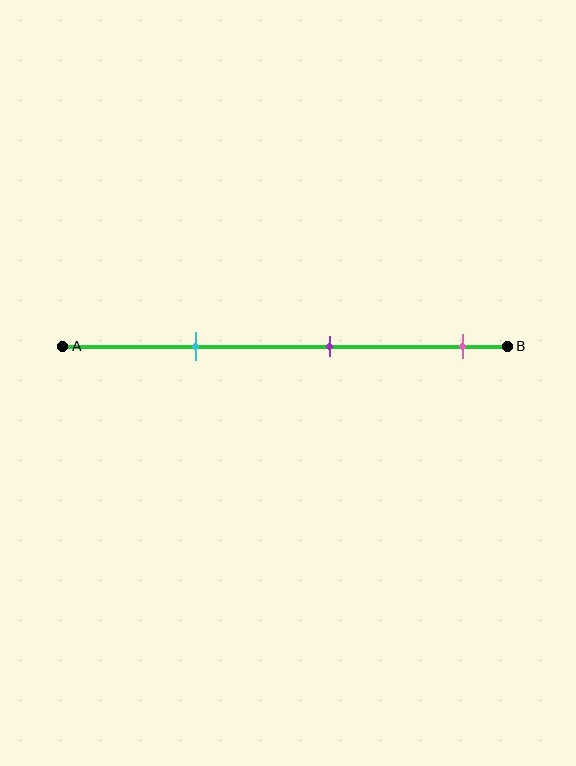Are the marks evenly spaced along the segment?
Yes, the marks are approximately evenly spaced.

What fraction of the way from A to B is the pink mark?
The pink mark is approximately 90% (0.9) of the way from A to B.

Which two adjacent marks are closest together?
The cyan and purple marks are the closest adjacent pair.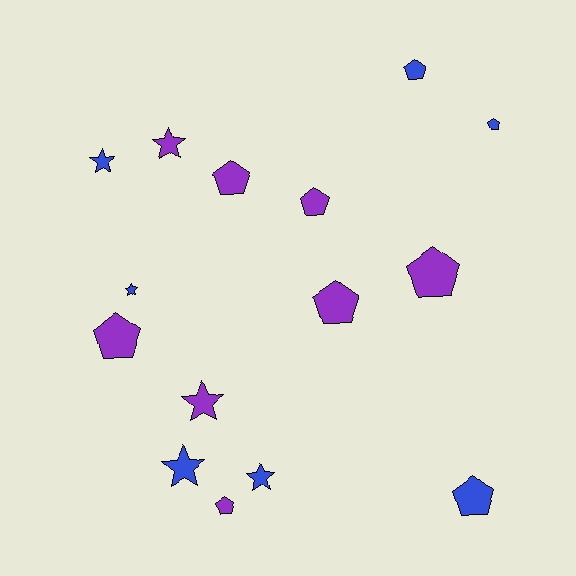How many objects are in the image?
There are 15 objects.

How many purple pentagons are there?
There are 6 purple pentagons.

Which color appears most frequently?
Purple, with 8 objects.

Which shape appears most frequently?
Pentagon, with 9 objects.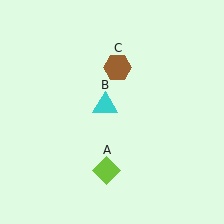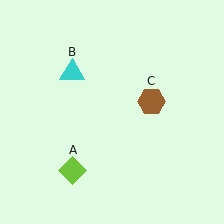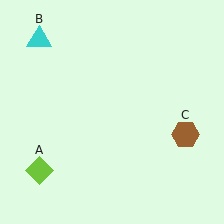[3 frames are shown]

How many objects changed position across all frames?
3 objects changed position: lime diamond (object A), cyan triangle (object B), brown hexagon (object C).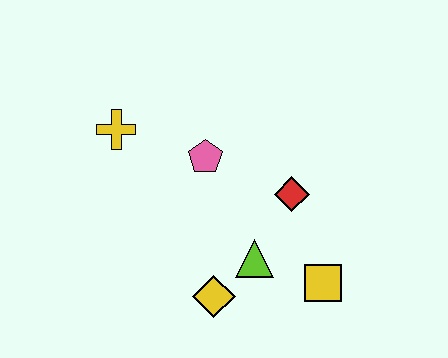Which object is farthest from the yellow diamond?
The yellow cross is farthest from the yellow diamond.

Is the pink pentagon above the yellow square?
Yes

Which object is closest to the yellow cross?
The pink pentagon is closest to the yellow cross.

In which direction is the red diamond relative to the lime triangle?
The red diamond is above the lime triangle.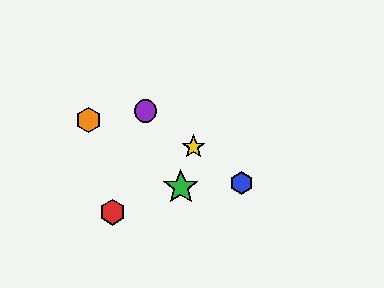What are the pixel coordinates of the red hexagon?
The red hexagon is at (113, 212).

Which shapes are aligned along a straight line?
The blue hexagon, the yellow star, the purple circle are aligned along a straight line.